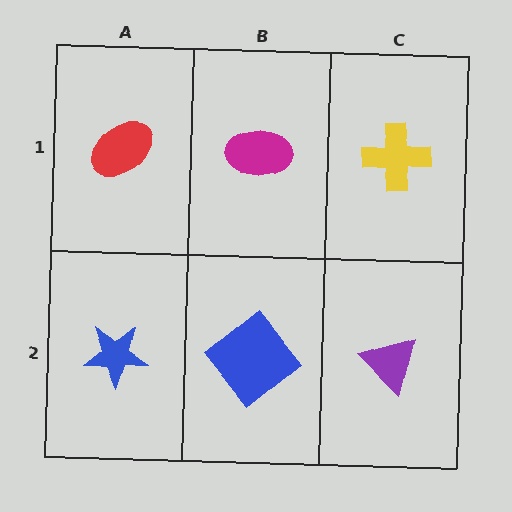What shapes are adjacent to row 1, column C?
A purple triangle (row 2, column C), a magenta ellipse (row 1, column B).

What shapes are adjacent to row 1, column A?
A blue star (row 2, column A), a magenta ellipse (row 1, column B).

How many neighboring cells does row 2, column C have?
2.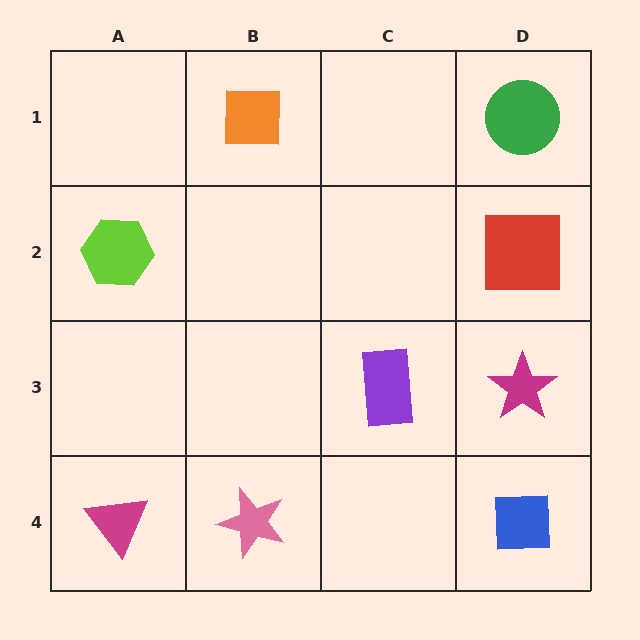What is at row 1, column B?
An orange square.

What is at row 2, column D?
A red square.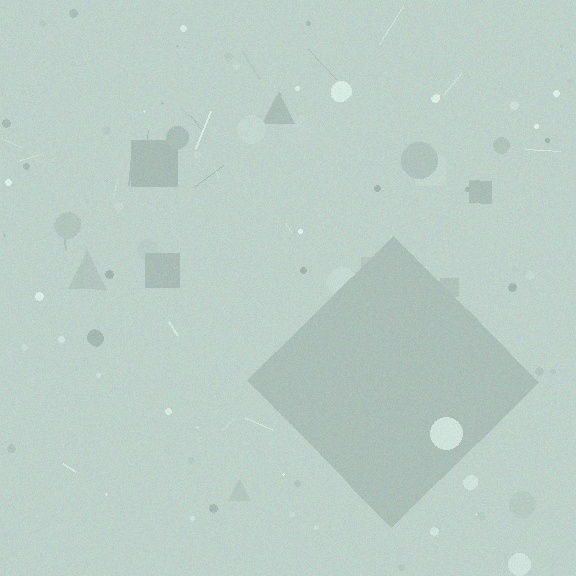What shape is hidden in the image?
A diamond is hidden in the image.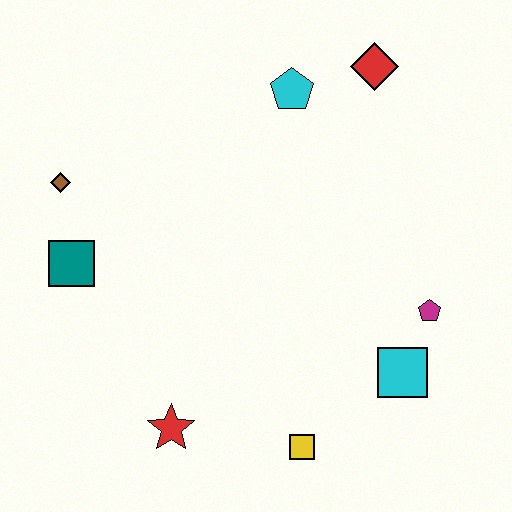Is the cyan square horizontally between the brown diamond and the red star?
No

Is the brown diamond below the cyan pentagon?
Yes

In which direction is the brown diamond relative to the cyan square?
The brown diamond is to the left of the cyan square.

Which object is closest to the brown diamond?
The teal square is closest to the brown diamond.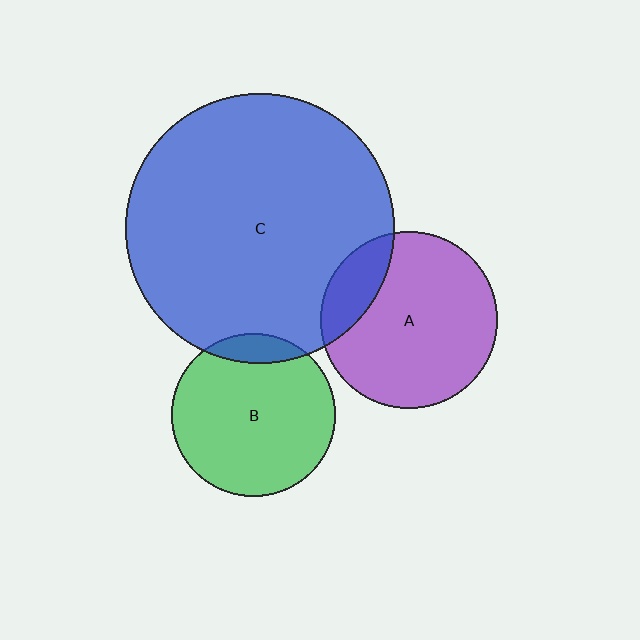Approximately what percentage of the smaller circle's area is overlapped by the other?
Approximately 20%.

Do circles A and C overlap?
Yes.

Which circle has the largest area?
Circle C (blue).